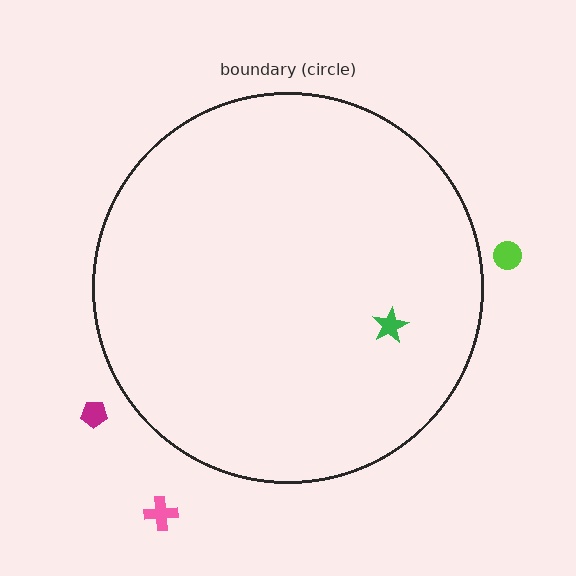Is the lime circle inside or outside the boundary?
Outside.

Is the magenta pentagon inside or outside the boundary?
Outside.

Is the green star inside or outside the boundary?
Inside.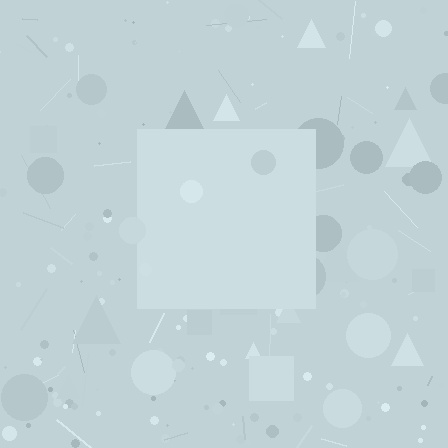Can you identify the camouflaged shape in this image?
The camouflaged shape is a square.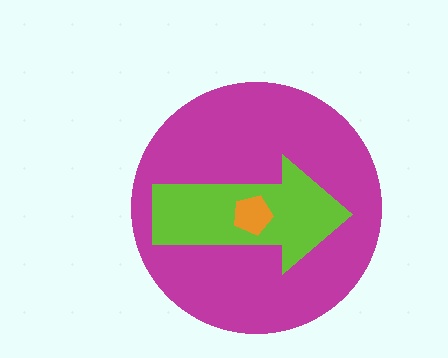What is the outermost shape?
The magenta circle.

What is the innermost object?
The orange pentagon.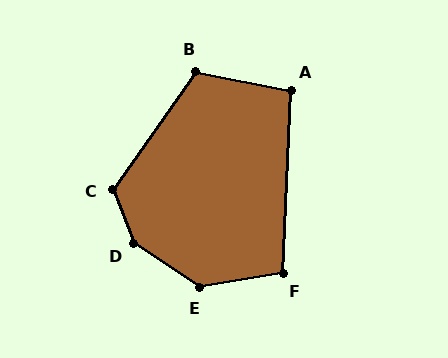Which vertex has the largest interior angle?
D, at approximately 144 degrees.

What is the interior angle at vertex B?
Approximately 114 degrees (obtuse).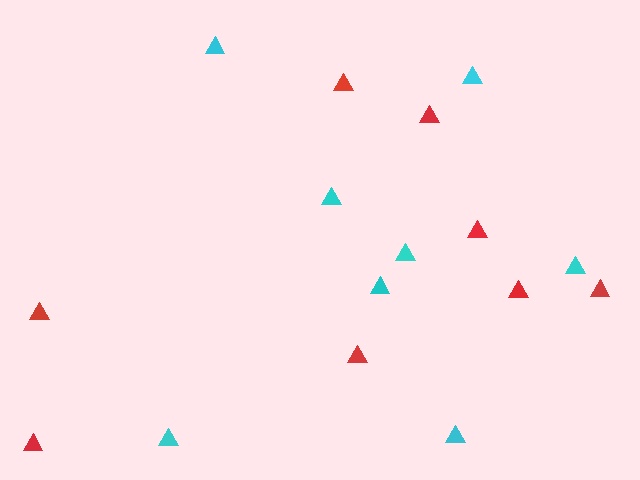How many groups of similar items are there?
There are 2 groups: one group of red triangles (8) and one group of cyan triangles (8).